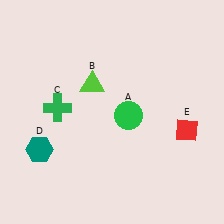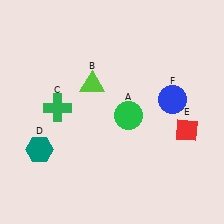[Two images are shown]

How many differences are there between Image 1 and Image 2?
There is 1 difference between the two images.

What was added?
A blue circle (F) was added in Image 2.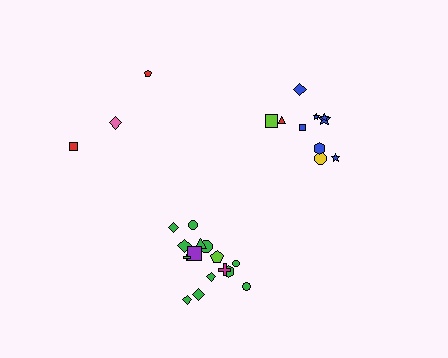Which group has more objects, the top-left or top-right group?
The top-right group.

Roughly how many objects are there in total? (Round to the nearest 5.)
Roughly 30 objects in total.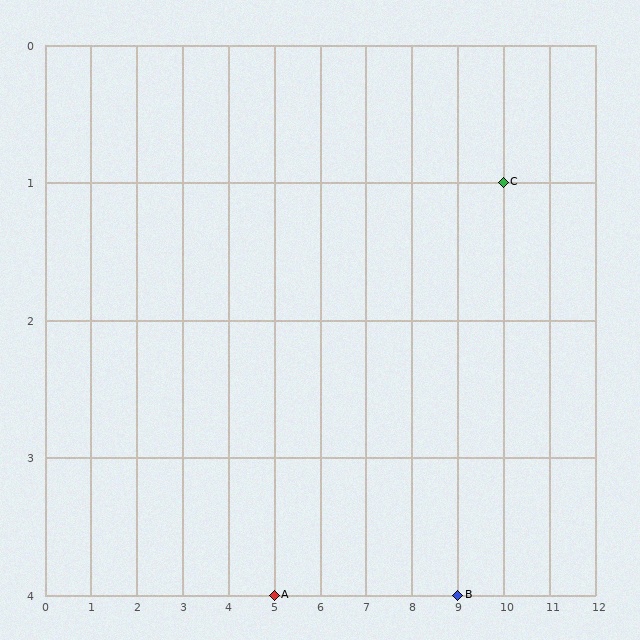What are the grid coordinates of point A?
Point A is at grid coordinates (5, 4).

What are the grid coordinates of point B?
Point B is at grid coordinates (9, 4).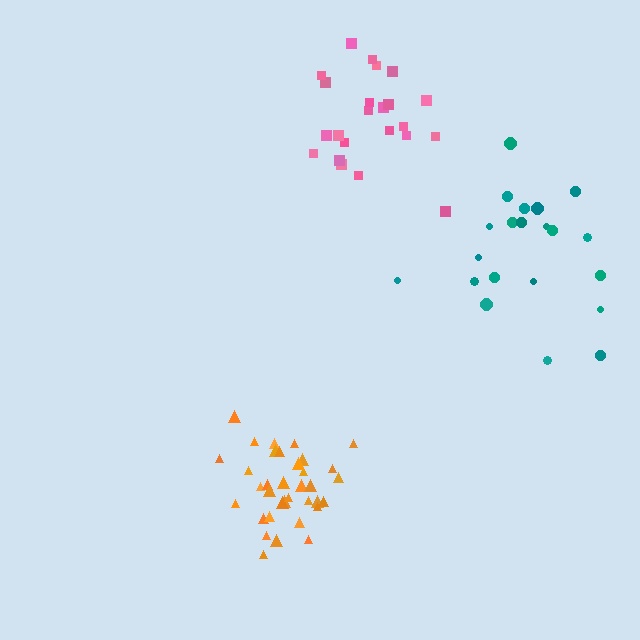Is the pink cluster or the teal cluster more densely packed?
Pink.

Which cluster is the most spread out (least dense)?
Teal.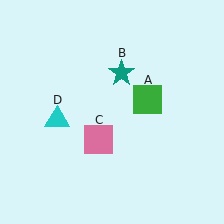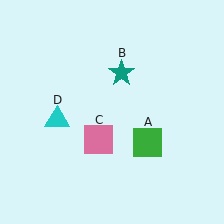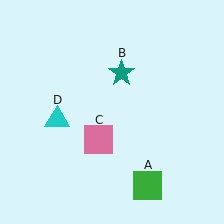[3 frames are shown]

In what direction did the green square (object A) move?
The green square (object A) moved down.